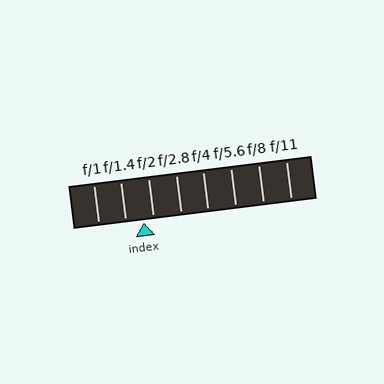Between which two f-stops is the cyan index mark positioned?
The index mark is between f/1.4 and f/2.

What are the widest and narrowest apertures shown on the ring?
The widest aperture shown is f/1 and the narrowest is f/11.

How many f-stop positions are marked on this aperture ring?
There are 8 f-stop positions marked.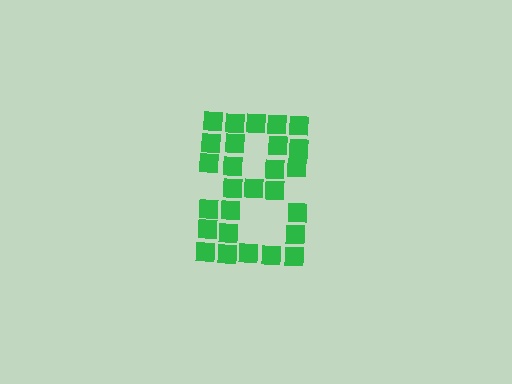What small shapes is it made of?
It is made of small squares.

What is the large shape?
The large shape is the digit 8.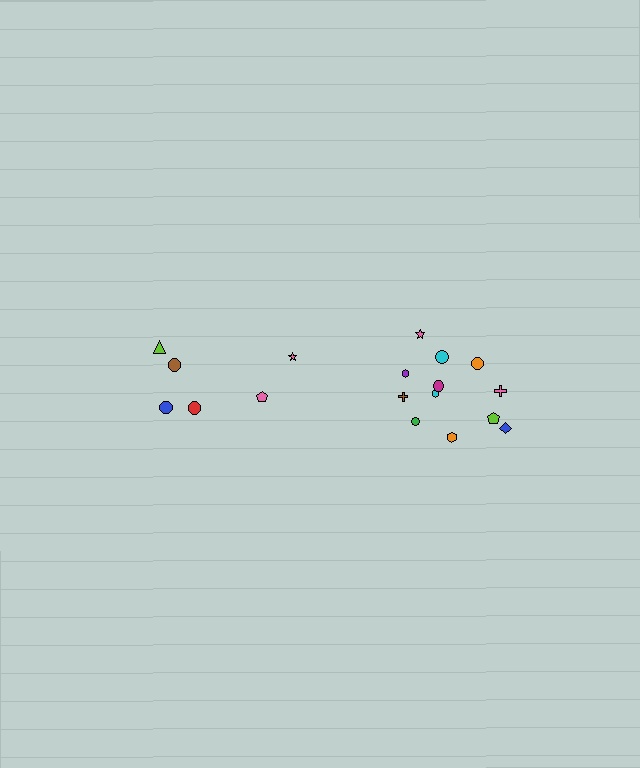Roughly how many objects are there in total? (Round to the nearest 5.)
Roughly 20 objects in total.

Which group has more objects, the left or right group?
The right group.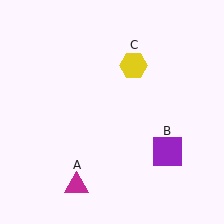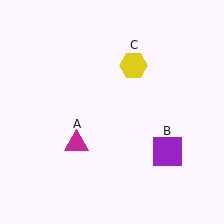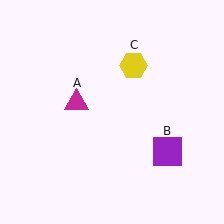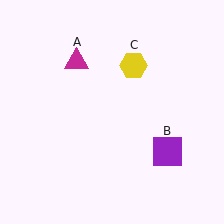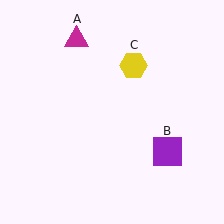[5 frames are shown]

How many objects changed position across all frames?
1 object changed position: magenta triangle (object A).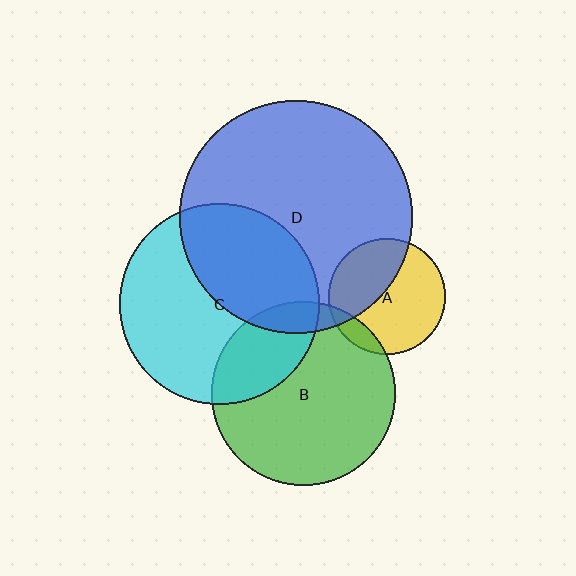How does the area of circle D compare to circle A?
Approximately 4.0 times.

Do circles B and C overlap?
Yes.